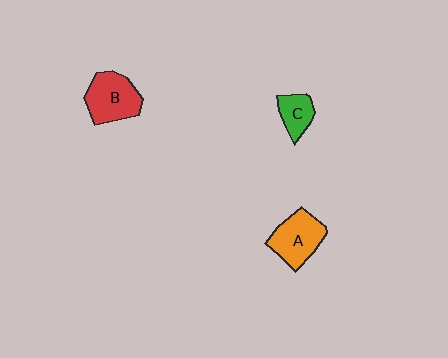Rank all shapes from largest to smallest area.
From largest to smallest: B (red), A (orange), C (green).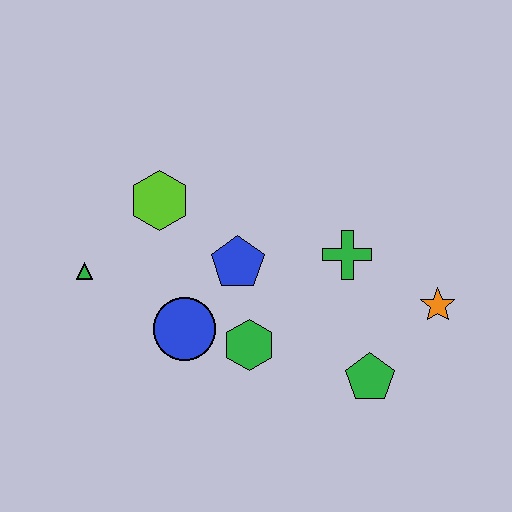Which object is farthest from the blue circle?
The orange star is farthest from the blue circle.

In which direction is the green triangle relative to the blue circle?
The green triangle is to the left of the blue circle.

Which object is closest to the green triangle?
The lime hexagon is closest to the green triangle.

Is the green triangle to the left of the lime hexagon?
Yes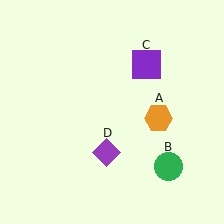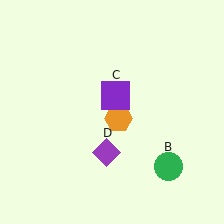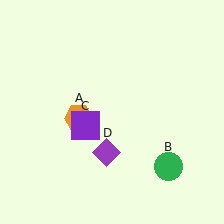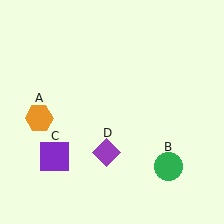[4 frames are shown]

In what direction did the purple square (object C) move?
The purple square (object C) moved down and to the left.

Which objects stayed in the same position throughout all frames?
Green circle (object B) and purple diamond (object D) remained stationary.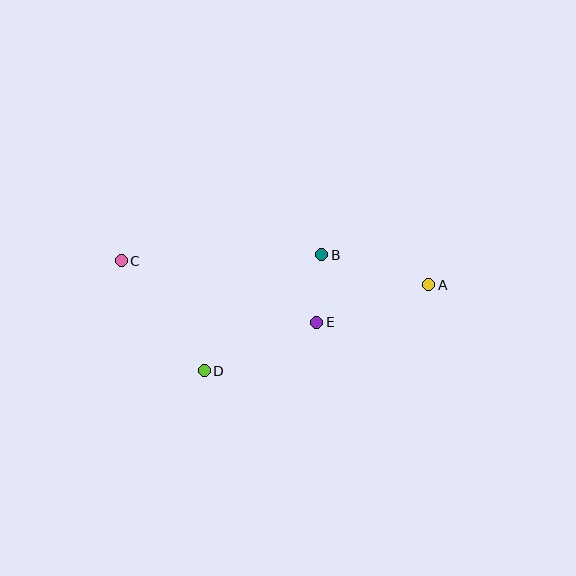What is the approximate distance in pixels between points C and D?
The distance between C and D is approximately 138 pixels.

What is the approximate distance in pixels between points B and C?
The distance between B and C is approximately 200 pixels.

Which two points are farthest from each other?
Points A and C are farthest from each other.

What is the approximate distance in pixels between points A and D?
The distance between A and D is approximately 241 pixels.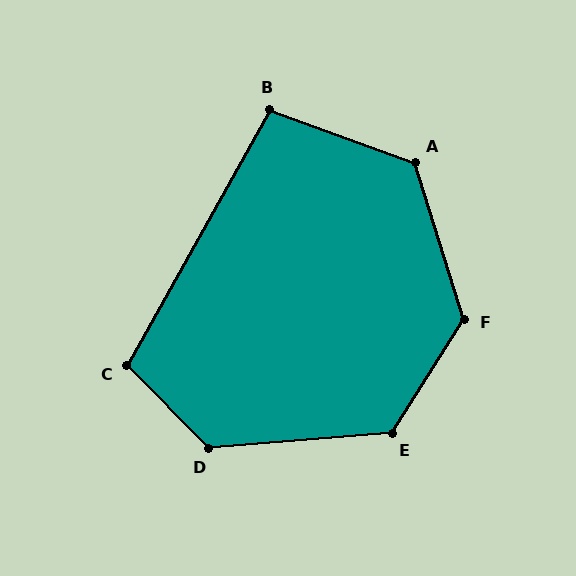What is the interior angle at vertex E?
Approximately 127 degrees (obtuse).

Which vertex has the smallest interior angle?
B, at approximately 99 degrees.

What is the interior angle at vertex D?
Approximately 130 degrees (obtuse).